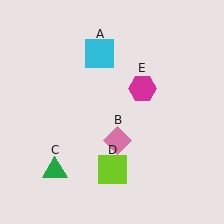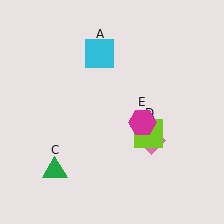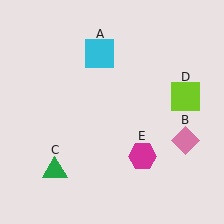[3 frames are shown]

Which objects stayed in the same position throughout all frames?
Cyan square (object A) and green triangle (object C) remained stationary.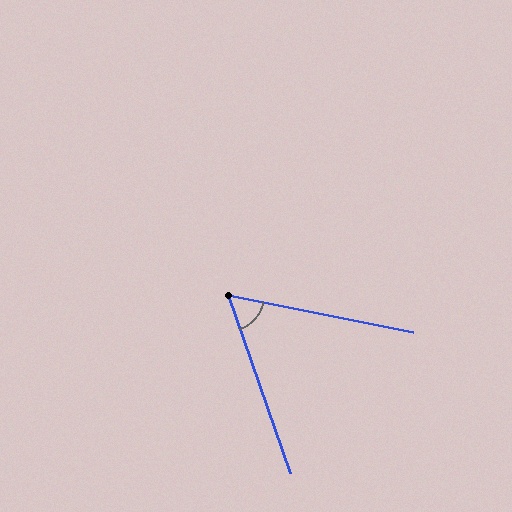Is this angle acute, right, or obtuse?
It is acute.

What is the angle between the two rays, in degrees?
Approximately 60 degrees.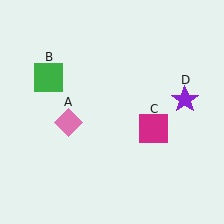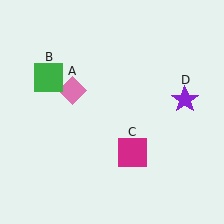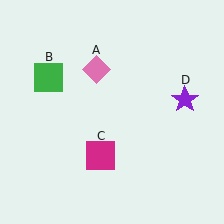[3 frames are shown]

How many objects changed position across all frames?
2 objects changed position: pink diamond (object A), magenta square (object C).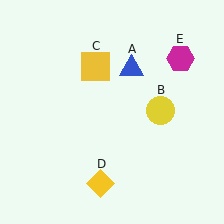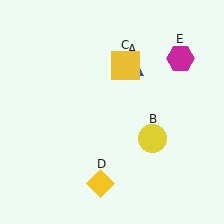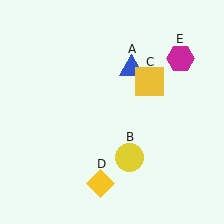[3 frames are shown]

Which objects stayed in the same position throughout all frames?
Blue triangle (object A) and yellow diamond (object D) and magenta hexagon (object E) remained stationary.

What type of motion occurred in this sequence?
The yellow circle (object B), yellow square (object C) rotated clockwise around the center of the scene.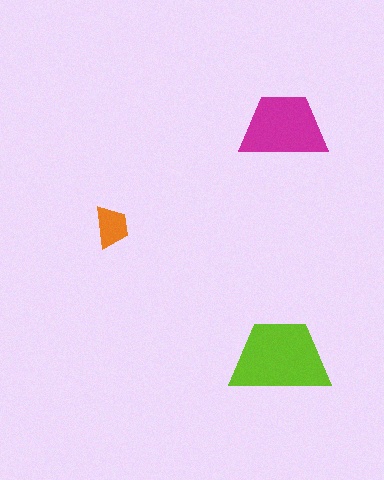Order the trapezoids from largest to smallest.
the lime one, the magenta one, the orange one.